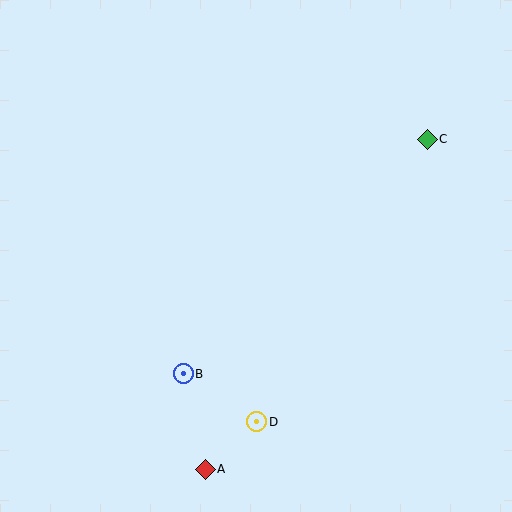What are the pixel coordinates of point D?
Point D is at (257, 422).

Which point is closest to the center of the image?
Point B at (183, 374) is closest to the center.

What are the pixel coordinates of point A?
Point A is at (205, 469).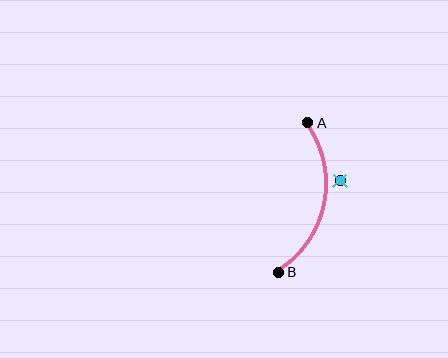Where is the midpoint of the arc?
The arc midpoint is the point on the curve farthest from the straight line joining A and B. It sits to the right of that line.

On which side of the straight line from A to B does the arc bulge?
The arc bulges to the right of the straight line connecting A and B.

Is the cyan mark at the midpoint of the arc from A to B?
No — the cyan mark does not lie on the arc at all. It sits slightly outside the curve.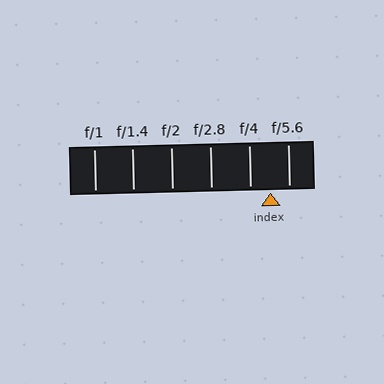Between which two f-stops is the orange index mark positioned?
The index mark is between f/4 and f/5.6.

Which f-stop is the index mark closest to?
The index mark is closest to f/5.6.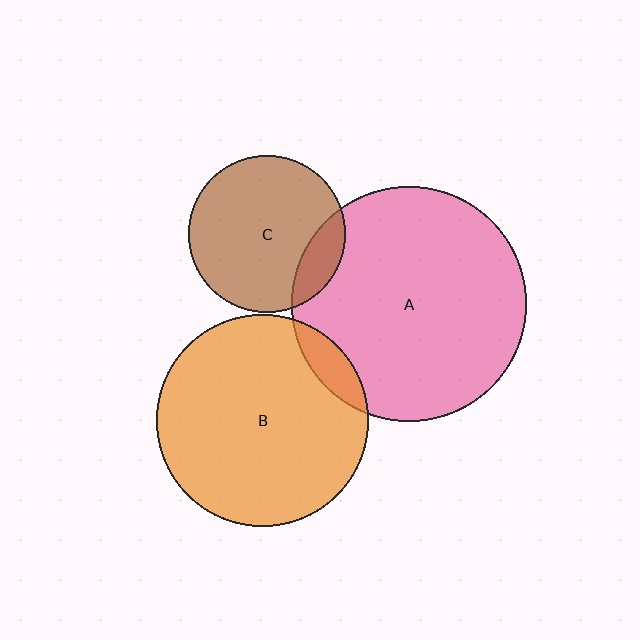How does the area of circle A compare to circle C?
Approximately 2.2 times.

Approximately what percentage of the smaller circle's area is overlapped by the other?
Approximately 15%.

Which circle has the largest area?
Circle A (pink).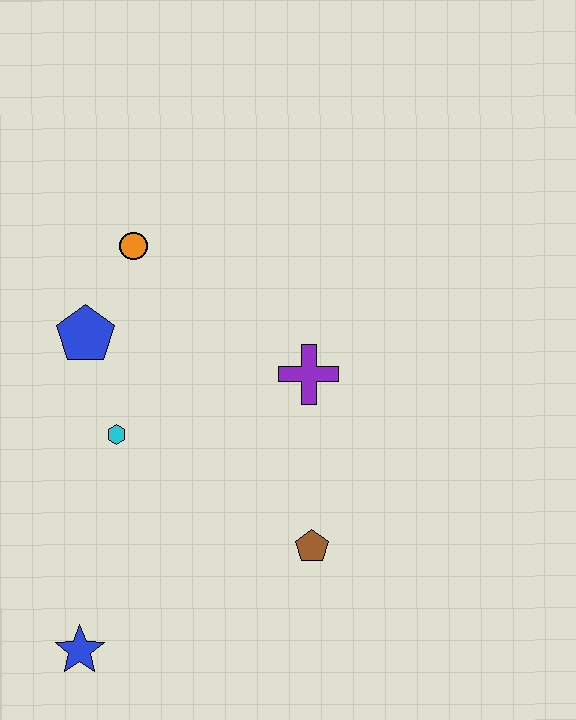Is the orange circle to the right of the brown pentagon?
No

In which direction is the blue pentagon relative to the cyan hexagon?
The blue pentagon is above the cyan hexagon.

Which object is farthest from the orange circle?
The blue star is farthest from the orange circle.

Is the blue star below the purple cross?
Yes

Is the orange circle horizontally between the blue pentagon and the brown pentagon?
Yes